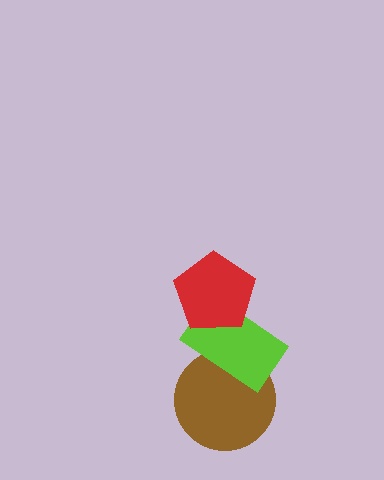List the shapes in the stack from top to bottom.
From top to bottom: the red pentagon, the lime rectangle, the brown circle.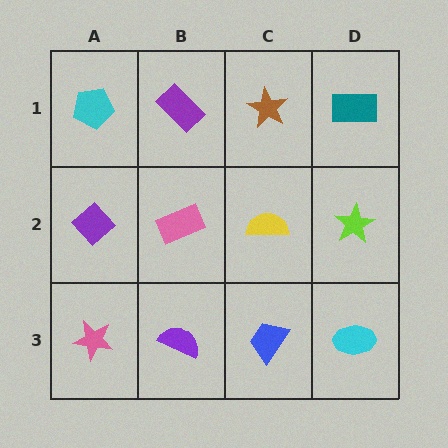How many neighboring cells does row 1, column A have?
2.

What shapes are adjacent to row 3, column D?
A lime star (row 2, column D), a blue trapezoid (row 3, column C).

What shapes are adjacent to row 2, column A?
A cyan pentagon (row 1, column A), a pink star (row 3, column A), a pink rectangle (row 2, column B).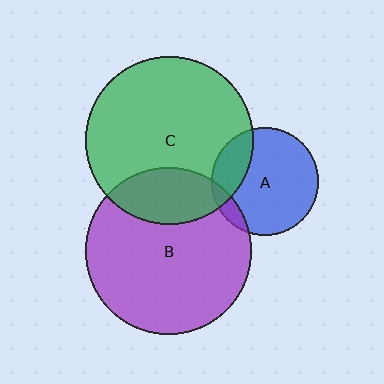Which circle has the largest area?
Circle C (green).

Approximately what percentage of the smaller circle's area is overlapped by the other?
Approximately 20%.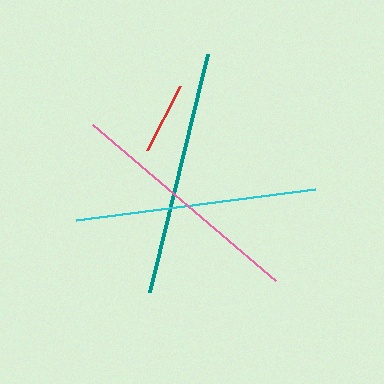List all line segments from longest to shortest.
From longest to shortest: teal, cyan, pink, red.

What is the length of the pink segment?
The pink segment is approximately 240 pixels long.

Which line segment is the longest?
The teal line is the longest at approximately 246 pixels.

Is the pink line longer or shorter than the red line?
The pink line is longer than the red line.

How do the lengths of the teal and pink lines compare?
The teal and pink lines are approximately the same length.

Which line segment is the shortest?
The red line is the shortest at approximately 72 pixels.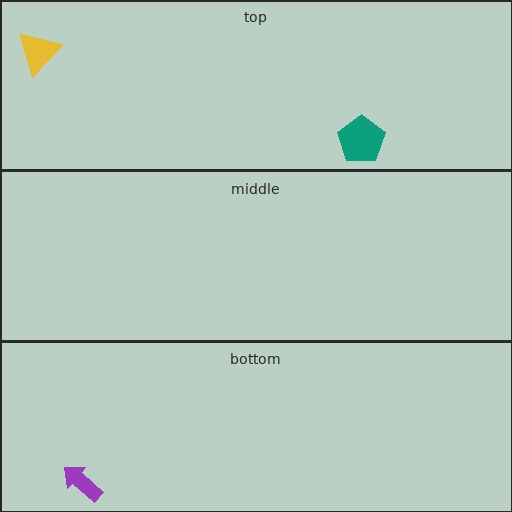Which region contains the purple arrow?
The bottom region.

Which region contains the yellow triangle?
The top region.